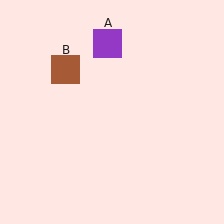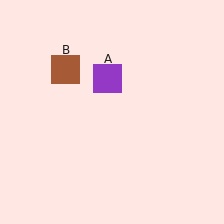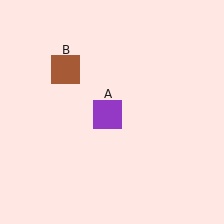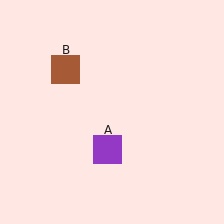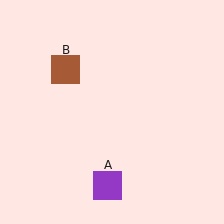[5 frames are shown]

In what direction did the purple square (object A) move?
The purple square (object A) moved down.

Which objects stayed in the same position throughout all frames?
Brown square (object B) remained stationary.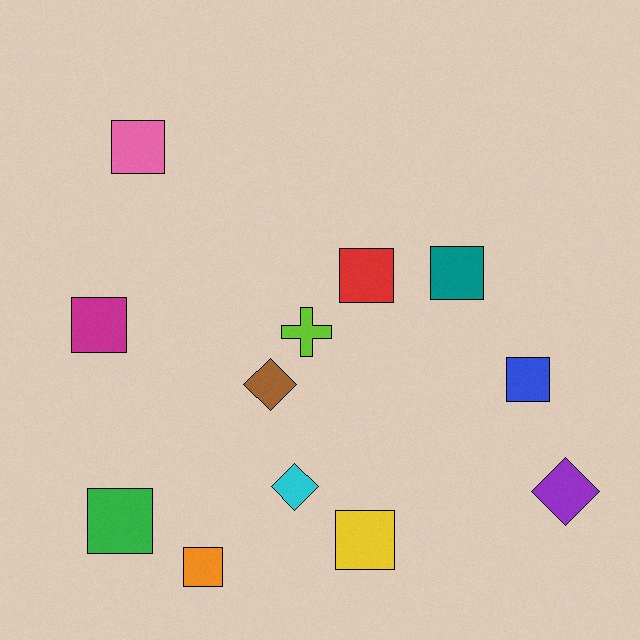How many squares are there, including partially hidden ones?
There are 8 squares.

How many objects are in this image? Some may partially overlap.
There are 12 objects.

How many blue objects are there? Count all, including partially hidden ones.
There is 1 blue object.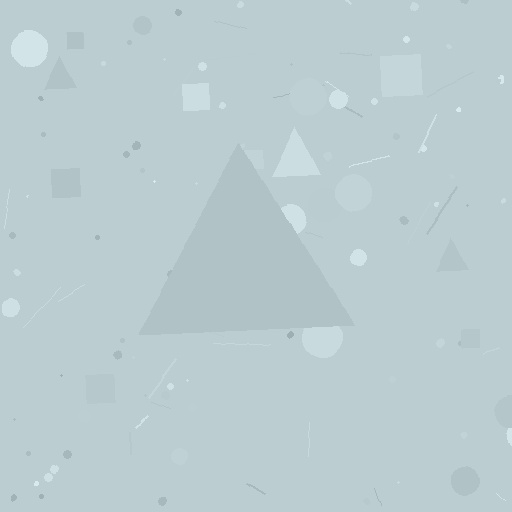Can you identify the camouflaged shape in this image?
The camouflaged shape is a triangle.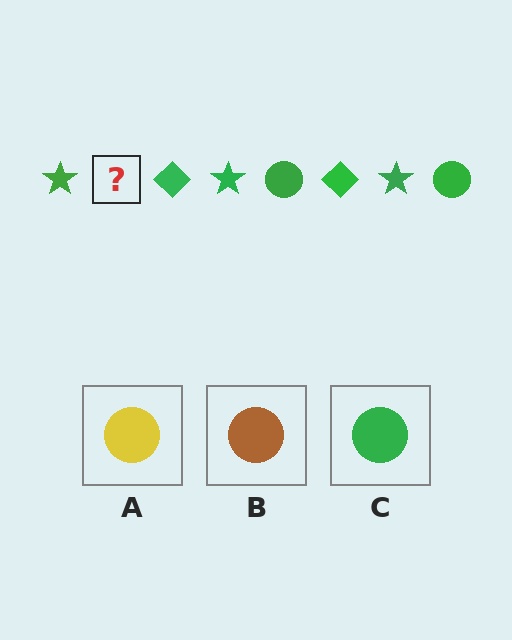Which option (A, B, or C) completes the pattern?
C.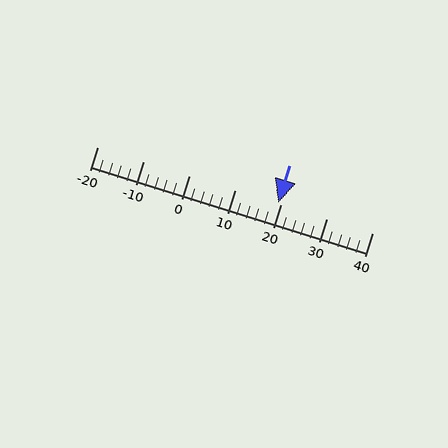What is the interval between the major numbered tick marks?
The major tick marks are spaced 10 units apart.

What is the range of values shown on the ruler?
The ruler shows values from -20 to 40.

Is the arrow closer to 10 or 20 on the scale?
The arrow is closer to 20.